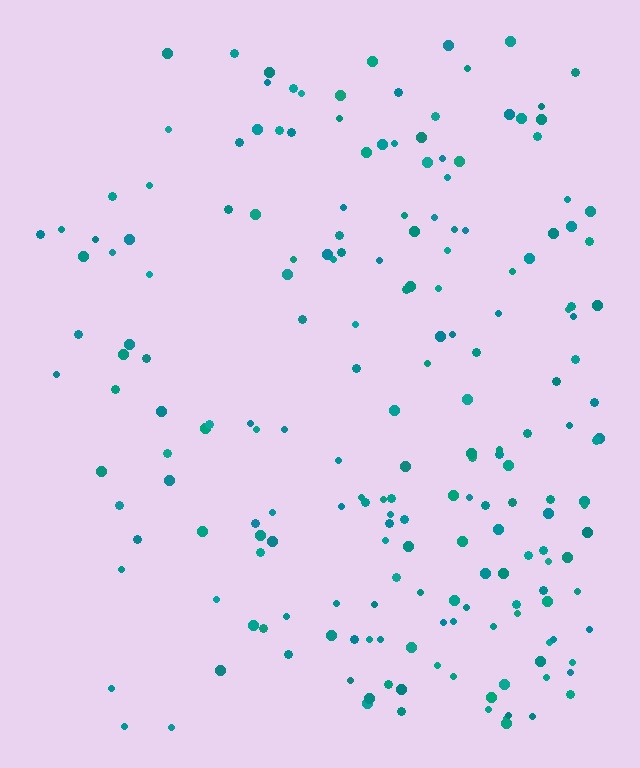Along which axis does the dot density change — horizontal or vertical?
Horizontal.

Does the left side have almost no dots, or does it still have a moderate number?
Still a moderate number, just noticeably fewer than the right.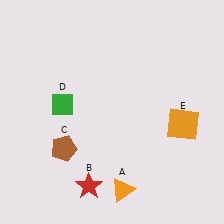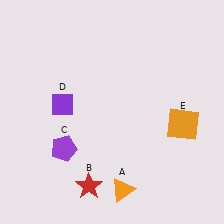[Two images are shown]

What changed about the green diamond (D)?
In Image 1, D is green. In Image 2, it changed to purple.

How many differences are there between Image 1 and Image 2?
There are 2 differences between the two images.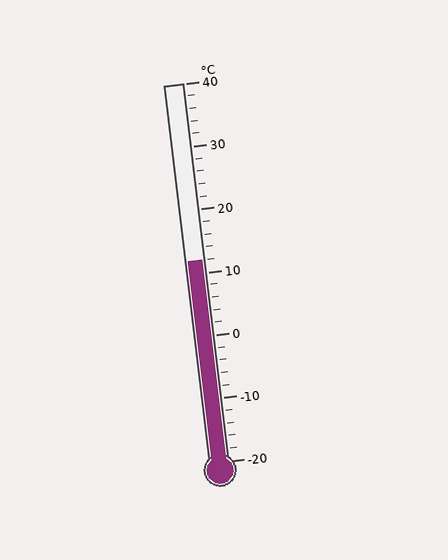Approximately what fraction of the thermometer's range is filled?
The thermometer is filled to approximately 55% of its range.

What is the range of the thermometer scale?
The thermometer scale ranges from -20°C to 40°C.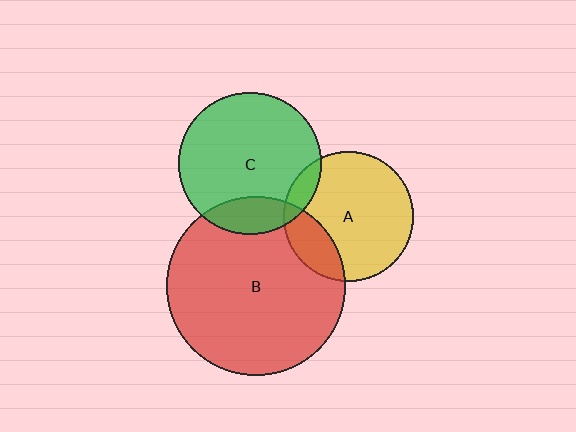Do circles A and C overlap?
Yes.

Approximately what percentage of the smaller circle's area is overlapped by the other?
Approximately 10%.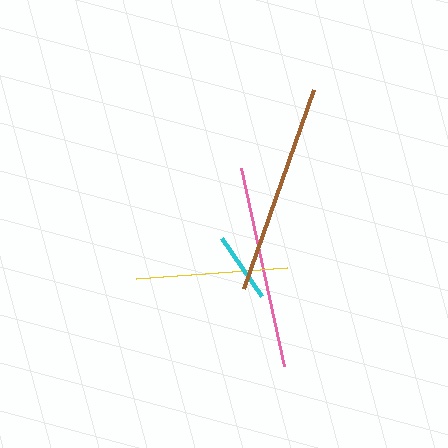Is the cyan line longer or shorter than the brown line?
The brown line is longer than the cyan line.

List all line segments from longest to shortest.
From longest to shortest: brown, pink, yellow, cyan.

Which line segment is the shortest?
The cyan line is the shortest at approximately 70 pixels.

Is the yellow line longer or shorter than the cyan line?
The yellow line is longer than the cyan line.